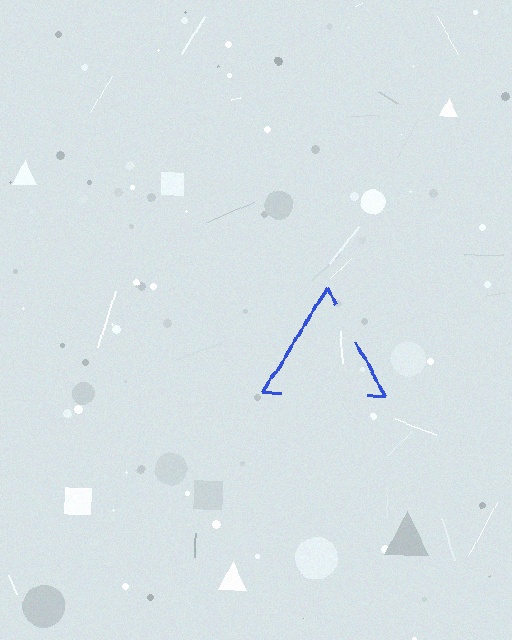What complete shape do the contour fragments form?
The contour fragments form a triangle.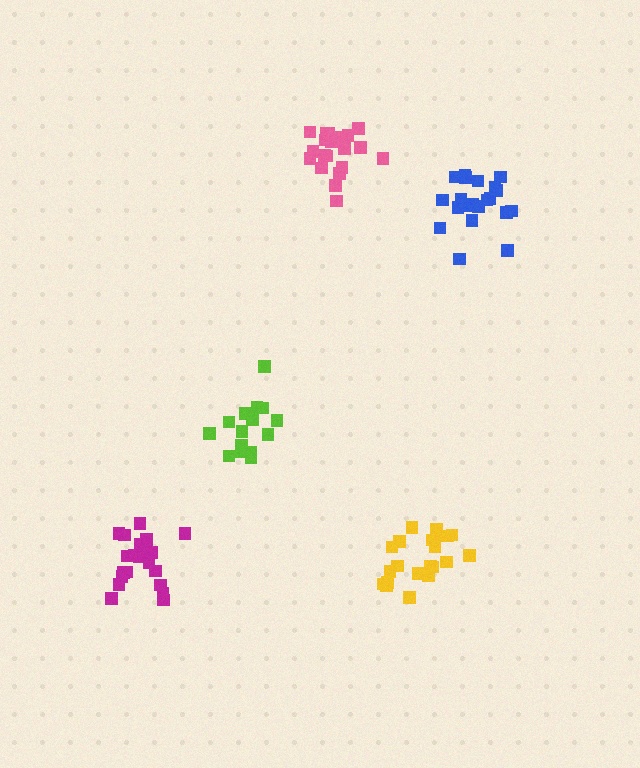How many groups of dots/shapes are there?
There are 5 groups.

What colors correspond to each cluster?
The clusters are colored: pink, magenta, lime, yellow, blue.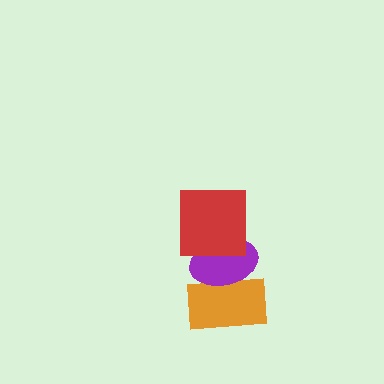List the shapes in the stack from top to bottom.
From top to bottom: the red square, the purple ellipse, the orange rectangle.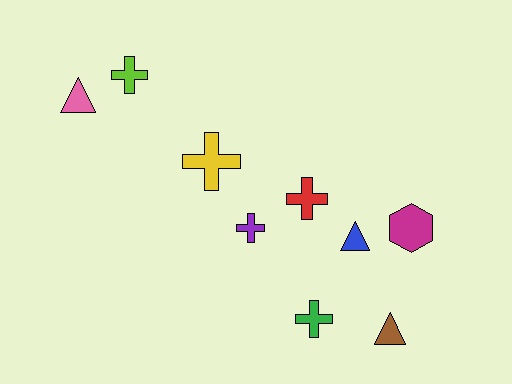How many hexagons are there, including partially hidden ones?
There is 1 hexagon.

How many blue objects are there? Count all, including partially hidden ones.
There is 1 blue object.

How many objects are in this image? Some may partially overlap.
There are 9 objects.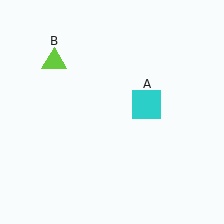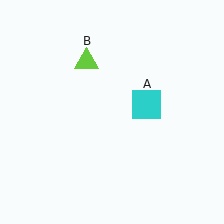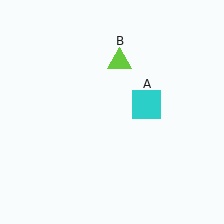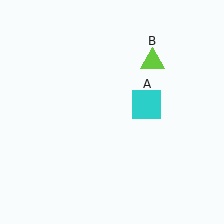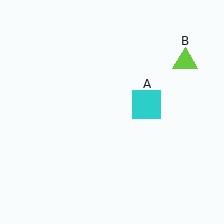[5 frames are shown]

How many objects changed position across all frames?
1 object changed position: lime triangle (object B).